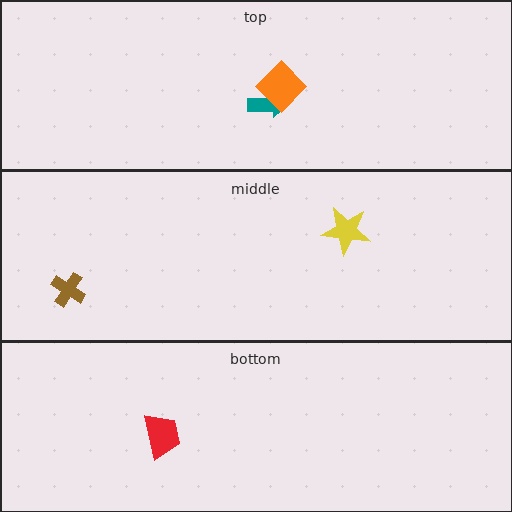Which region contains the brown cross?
The middle region.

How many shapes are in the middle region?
2.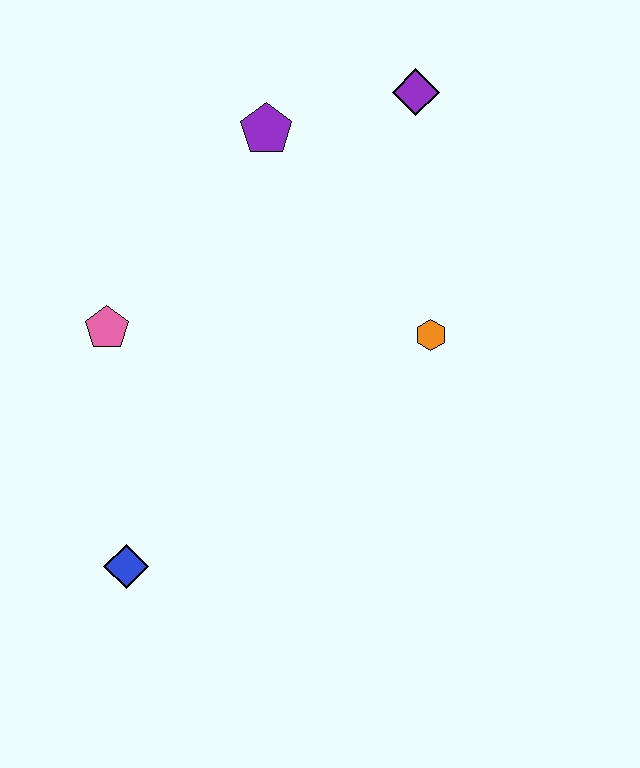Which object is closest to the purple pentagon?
The purple diamond is closest to the purple pentagon.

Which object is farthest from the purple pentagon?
The blue diamond is farthest from the purple pentagon.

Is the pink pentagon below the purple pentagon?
Yes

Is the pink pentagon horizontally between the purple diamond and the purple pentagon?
No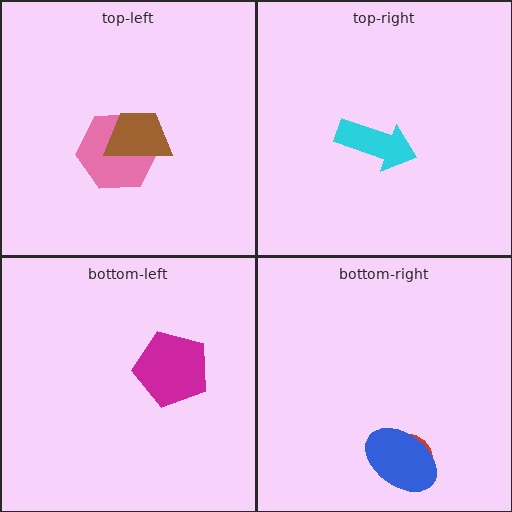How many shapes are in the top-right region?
1.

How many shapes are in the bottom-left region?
1.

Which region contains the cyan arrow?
The top-right region.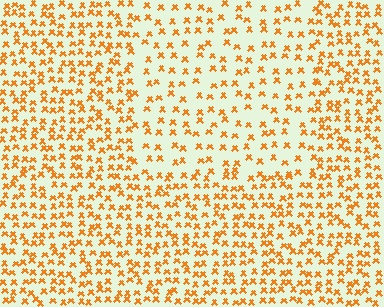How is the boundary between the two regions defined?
The boundary is defined by a change in element density (approximately 1.8x ratio). All elements are the same color, size, and shape.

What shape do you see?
I see a rectangle.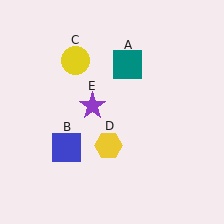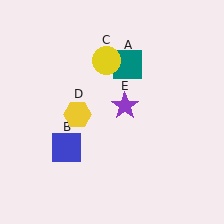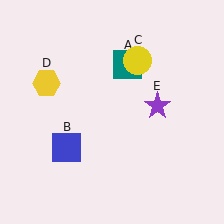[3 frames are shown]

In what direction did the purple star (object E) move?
The purple star (object E) moved right.